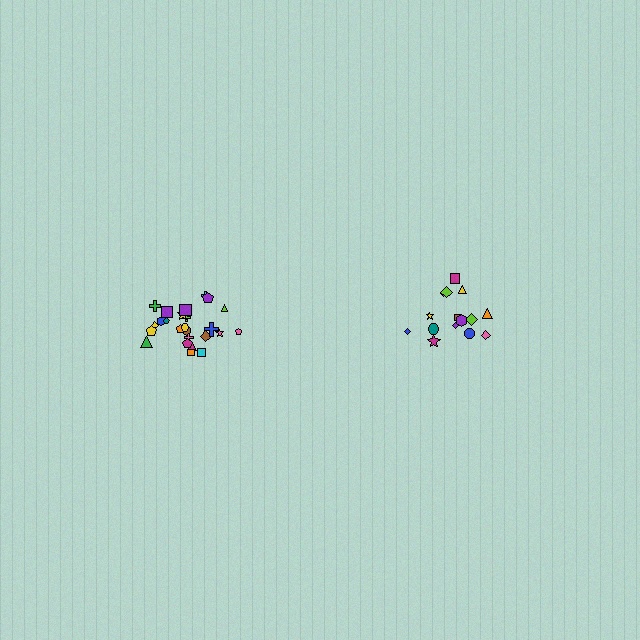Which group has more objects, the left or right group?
The left group.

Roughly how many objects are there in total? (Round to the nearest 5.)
Roughly 40 objects in total.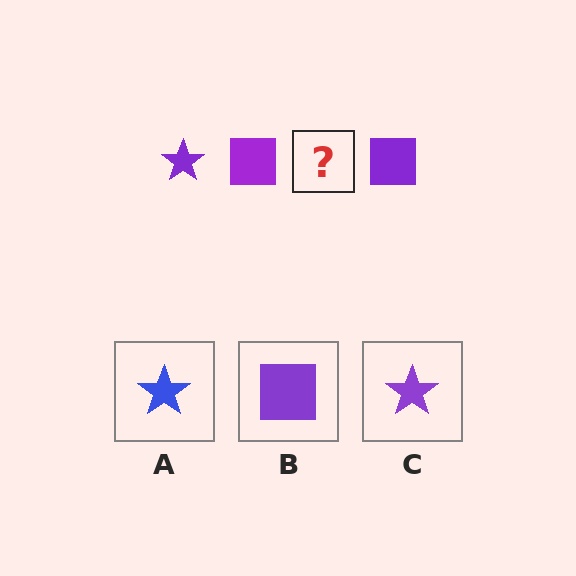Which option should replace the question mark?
Option C.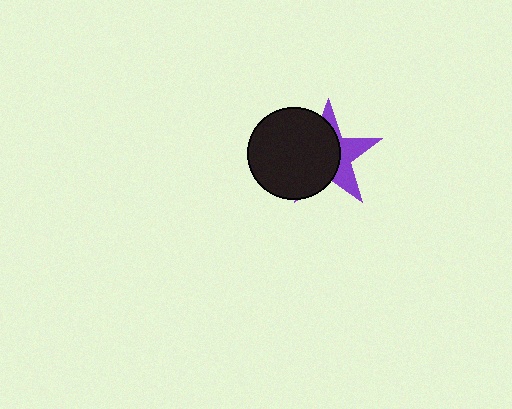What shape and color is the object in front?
The object in front is a black circle.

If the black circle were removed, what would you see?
You would see the complete purple star.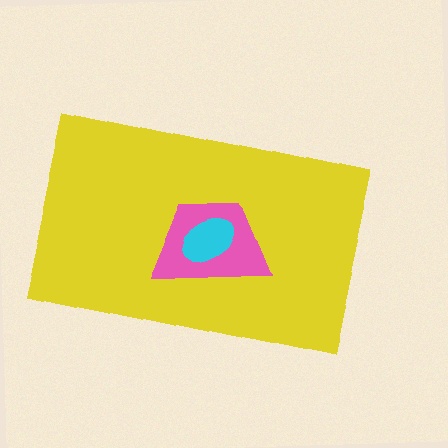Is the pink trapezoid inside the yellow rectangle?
Yes.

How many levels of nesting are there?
3.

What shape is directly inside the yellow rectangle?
The pink trapezoid.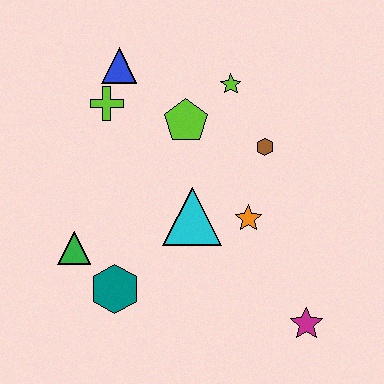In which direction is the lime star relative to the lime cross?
The lime star is to the right of the lime cross.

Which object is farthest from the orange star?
The blue triangle is farthest from the orange star.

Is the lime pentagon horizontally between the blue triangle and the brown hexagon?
Yes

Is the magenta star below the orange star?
Yes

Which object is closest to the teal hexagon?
The green triangle is closest to the teal hexagon.